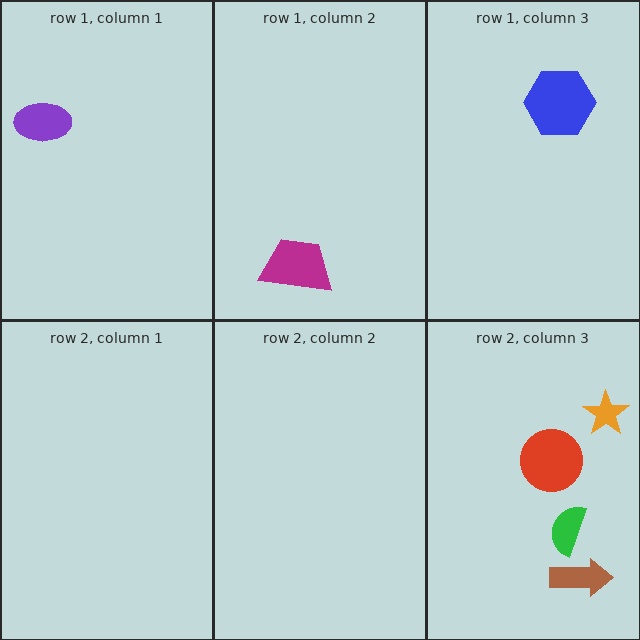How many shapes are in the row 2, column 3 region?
4.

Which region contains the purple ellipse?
The row 1, column 1 region.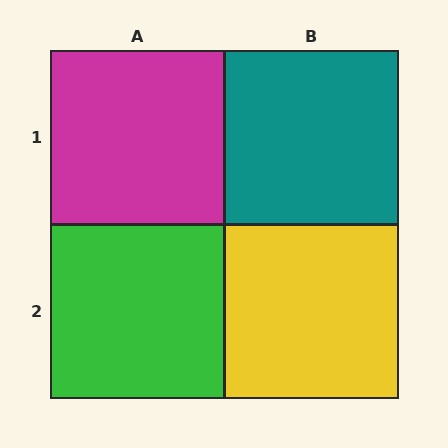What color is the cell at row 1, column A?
Magenta.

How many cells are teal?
1 cell is teal.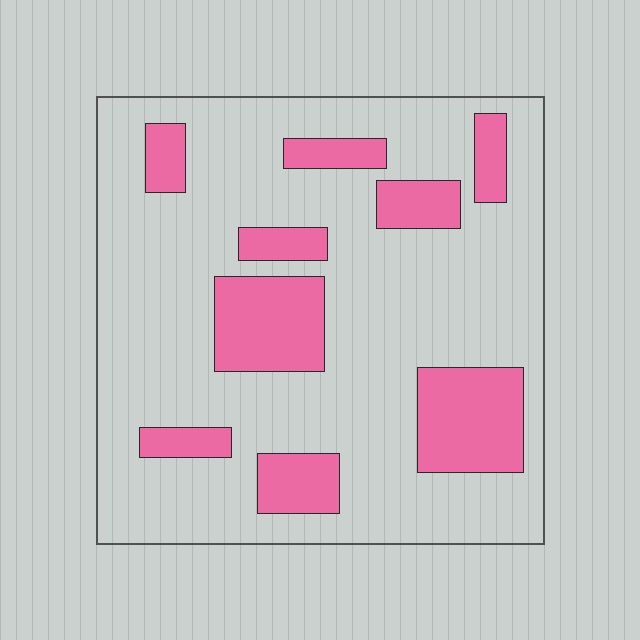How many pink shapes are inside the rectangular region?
9.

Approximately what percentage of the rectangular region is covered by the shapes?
Approximately 25%.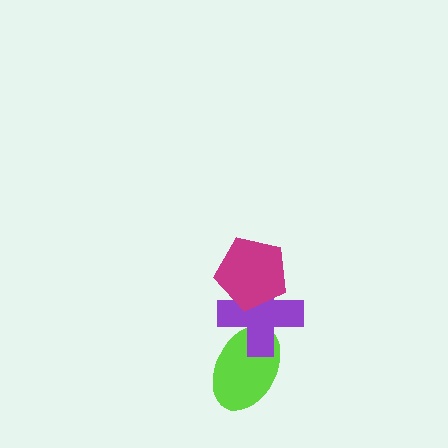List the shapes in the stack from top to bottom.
From top to bottom: the magenta pentagon, the purple cross, the lime ellipse.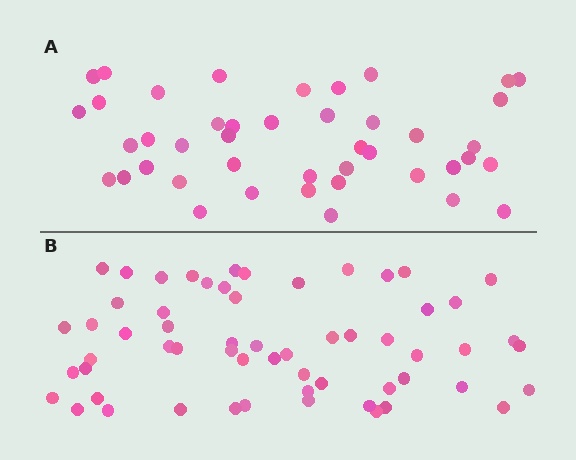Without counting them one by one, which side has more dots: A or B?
Region B (the bottom region) has more dots.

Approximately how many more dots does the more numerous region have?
Region B has approximately 15 more dots than region A.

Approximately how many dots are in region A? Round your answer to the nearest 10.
About 40 dots. (The exact count is 43, which rounds to 40.)